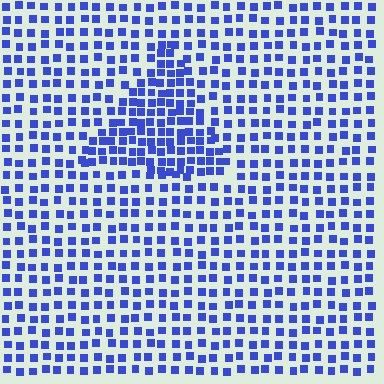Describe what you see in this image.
The image contains small blue elements arranged at two different densities. A triangle-shaped region is visible where the elements are more densely packed than the surrounding area.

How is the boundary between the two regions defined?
The boundary is defined by a change in element density (approximately 1.8x ratio). All elements are the same color, size, and shape.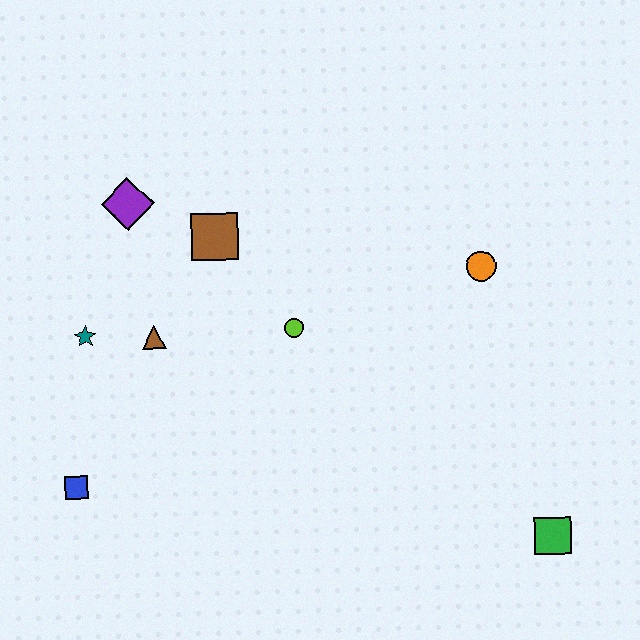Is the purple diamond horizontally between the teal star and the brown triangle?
Yes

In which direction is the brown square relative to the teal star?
The brown square is to the right of the teal star.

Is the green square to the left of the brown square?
No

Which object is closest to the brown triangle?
The teal star is closest to the brown triangle.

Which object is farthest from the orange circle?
The blue square is farthest from the orange circle.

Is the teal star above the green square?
Yes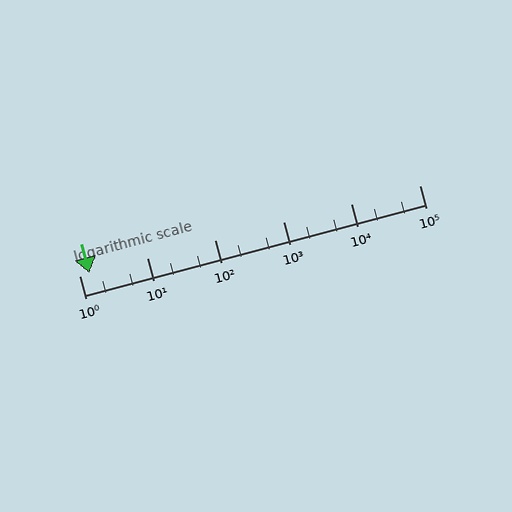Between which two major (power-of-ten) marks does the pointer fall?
The pointer is between 1 and 10.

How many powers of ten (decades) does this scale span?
The scale spans 5 decades, from 1 to 100000.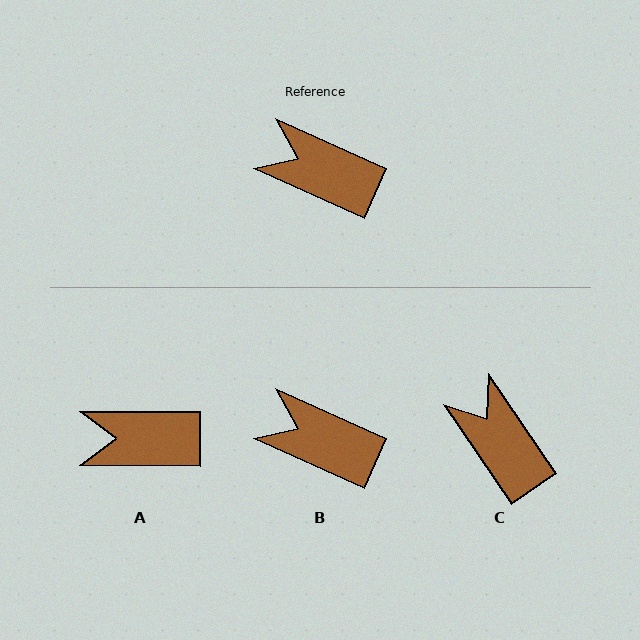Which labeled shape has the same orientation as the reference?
B.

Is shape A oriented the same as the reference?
No, it is off by about 24 degrees.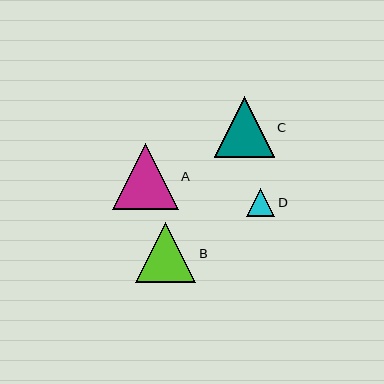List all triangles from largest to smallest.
From largest to smallest: A, C, B, D.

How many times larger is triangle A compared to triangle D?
Triangle A is approximately 2.3 times the size of triangle D.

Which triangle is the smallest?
Triangle D is the smallest with a size of approximately 28 pixels.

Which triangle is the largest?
Triangle A is the largest with a size of approximately 66 pixels.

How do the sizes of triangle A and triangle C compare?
Triangle A and triangle C are approximately the same size.